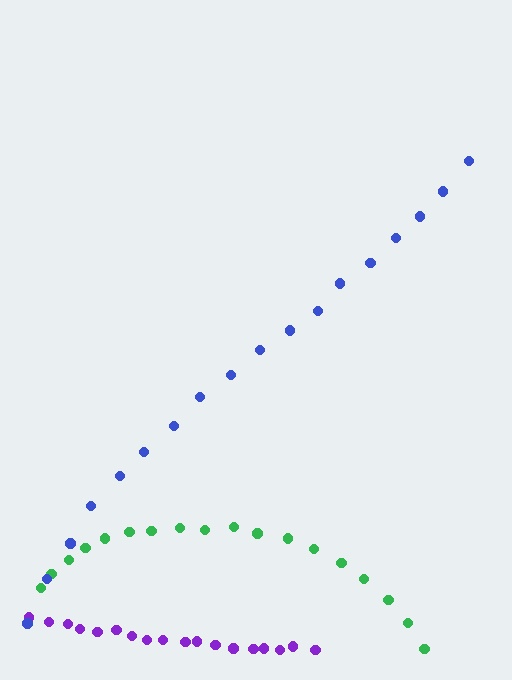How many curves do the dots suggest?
There are 3 distinct paths.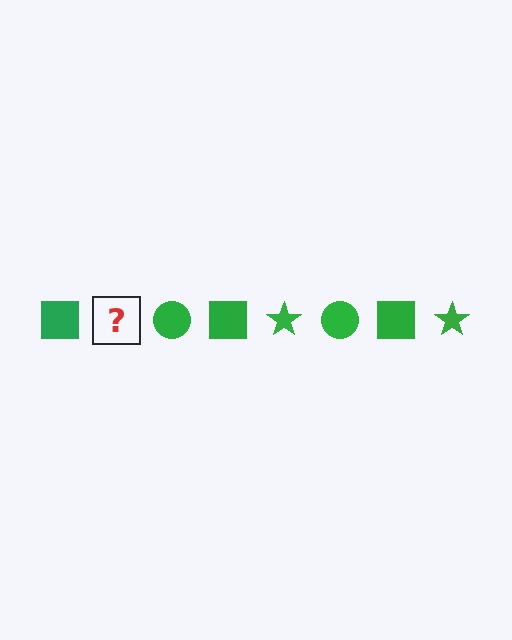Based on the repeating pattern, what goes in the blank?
The blank should be a green star.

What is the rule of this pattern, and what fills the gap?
The rule is that the pattern cycles through square, star, circle shapes in green. The gap should be filled with a green star.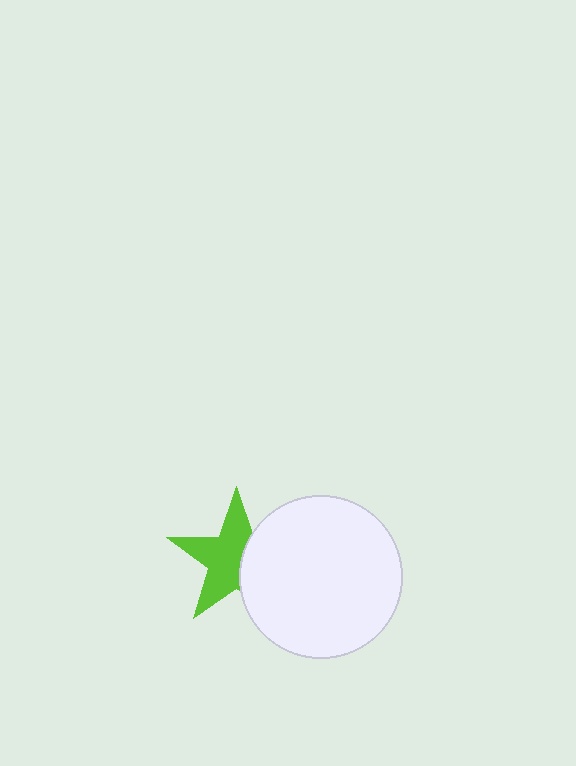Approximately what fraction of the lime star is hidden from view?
Roughly 38% of the lime star is hidden behind the white circle.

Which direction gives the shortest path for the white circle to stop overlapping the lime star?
Moving right gives the shortest separation.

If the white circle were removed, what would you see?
You would see the complete lime star.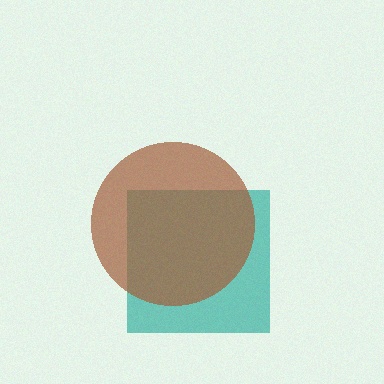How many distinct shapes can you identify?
There are 2 distinct shapes: a teal square, a brown circle.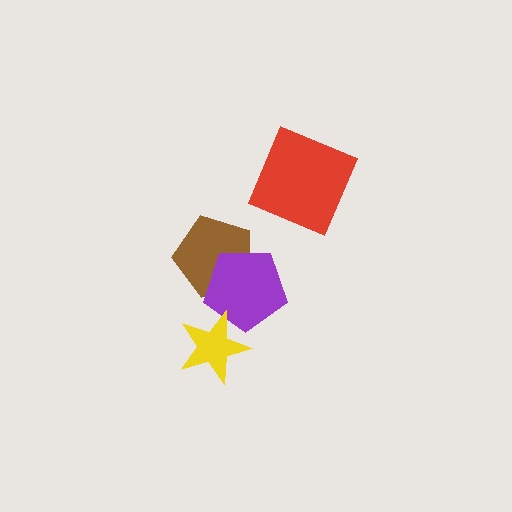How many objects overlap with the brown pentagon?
1 object overlaps with the brown pentagon.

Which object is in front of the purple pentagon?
The yellow star is in front of the purple pentagon.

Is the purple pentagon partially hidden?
Yes, it is partially covered by another shape.